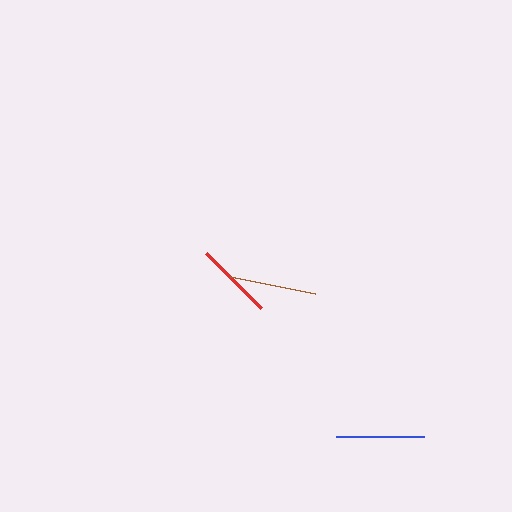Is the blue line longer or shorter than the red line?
The blue line is longer than the red line.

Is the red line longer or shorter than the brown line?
The brown line is longer than the red line.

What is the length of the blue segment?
The blue segment is approximately 88 pixels long.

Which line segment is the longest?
The blue line is the longest at approximately 88 pixels.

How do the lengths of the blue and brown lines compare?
The blue and brown lines are approximately the same length.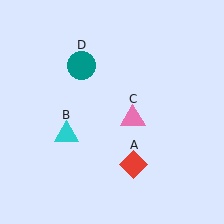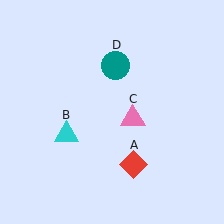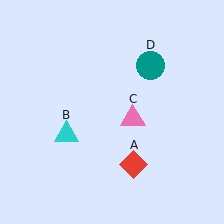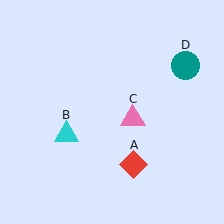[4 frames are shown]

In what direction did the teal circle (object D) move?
The teal circle (object D) moved right.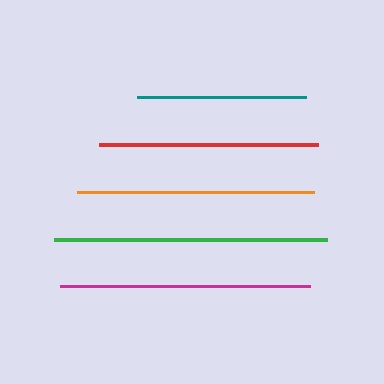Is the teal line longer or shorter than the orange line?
The orange line is longer than the teal line.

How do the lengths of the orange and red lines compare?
The orange and red lines are approximately the same length.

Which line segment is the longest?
The green line is the longest at approximately 273 pixels.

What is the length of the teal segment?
The teal segment is approximately 168 pixels long.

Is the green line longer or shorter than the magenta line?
The green line is longer than the magenta line.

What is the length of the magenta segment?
The magenta segment is approximately 250 pixels long.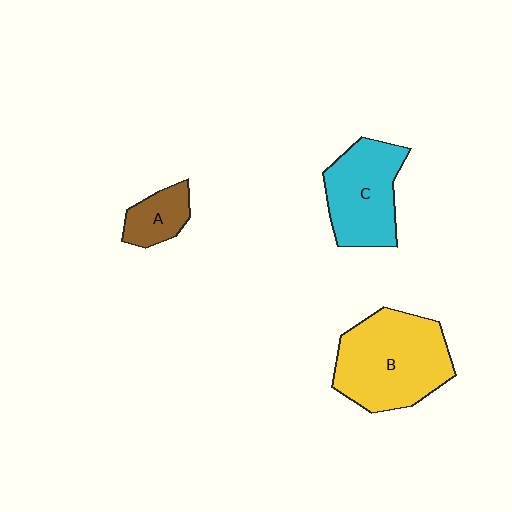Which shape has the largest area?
Shape B (yellow).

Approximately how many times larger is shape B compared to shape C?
Approximately 1.3 times.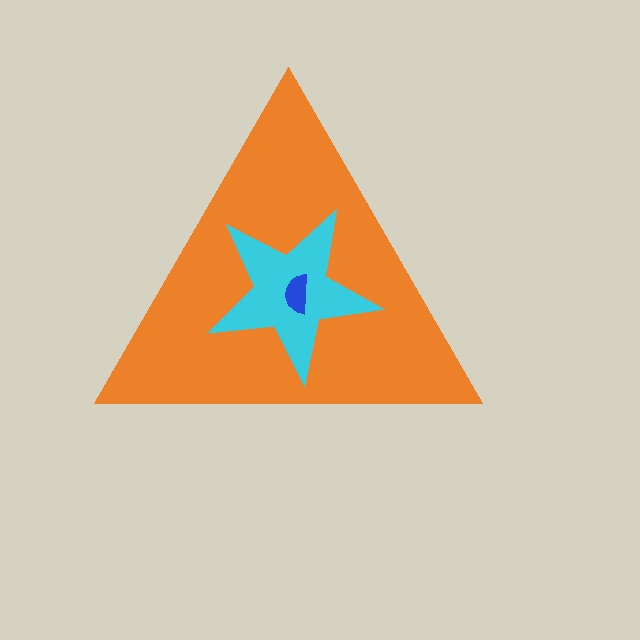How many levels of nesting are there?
3.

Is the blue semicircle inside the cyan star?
Yes.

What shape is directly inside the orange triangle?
The cyan star.